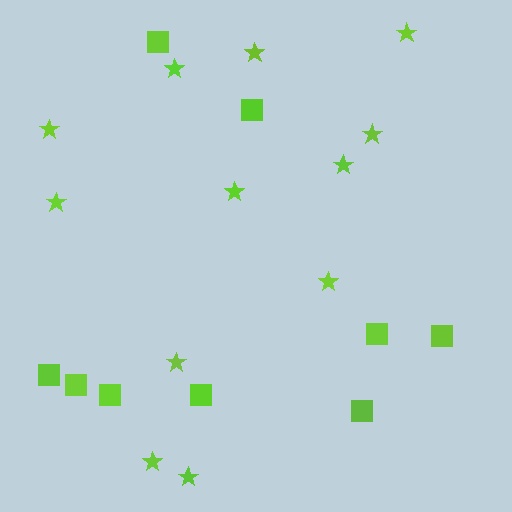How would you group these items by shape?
There are 2 groups: one group of squares (9) and one group of stars (12).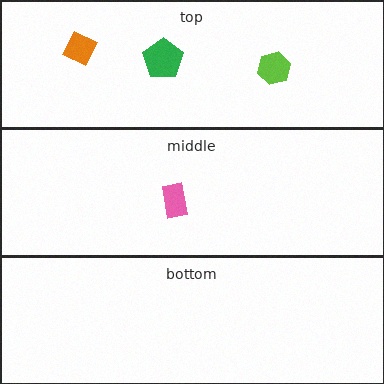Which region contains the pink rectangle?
The middle region.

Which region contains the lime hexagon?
The top region.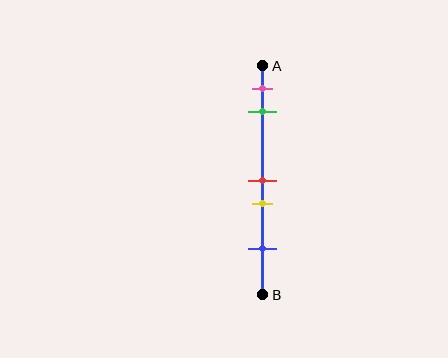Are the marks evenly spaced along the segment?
No, the marks are not evenly spaced.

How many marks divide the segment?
There are 5 marks dividing the segment.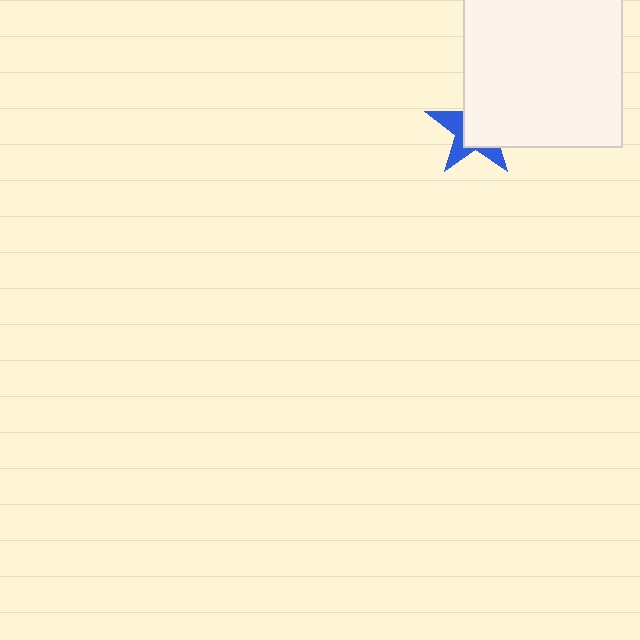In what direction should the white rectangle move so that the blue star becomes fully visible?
The white rectangle should move toward the upper-right. That is the shortest direction to clear the overlap and leave the blue star fully visible.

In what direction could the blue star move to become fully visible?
The blue star could move toward the lower-left. That would shift it out from behind the white rectangle entirely.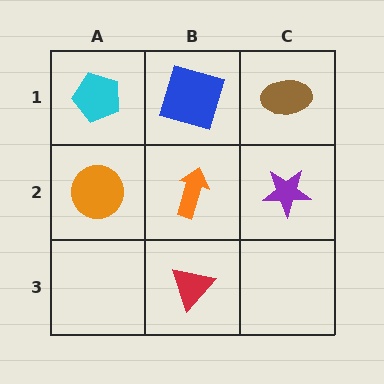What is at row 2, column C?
A purple star.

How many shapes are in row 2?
3 shapes.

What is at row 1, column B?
A blue square.